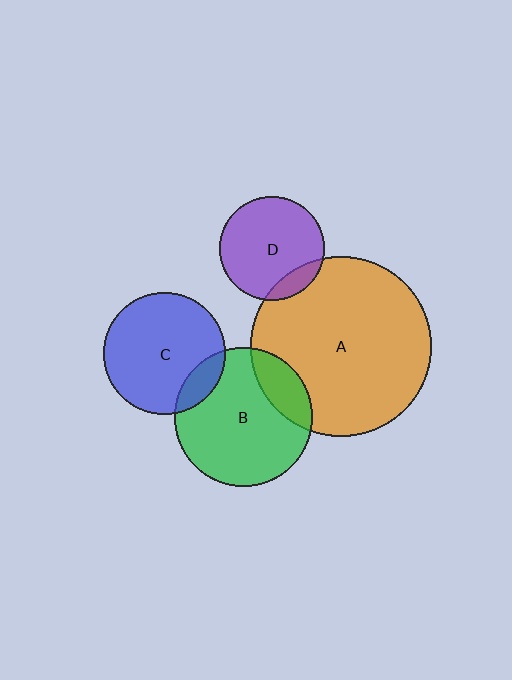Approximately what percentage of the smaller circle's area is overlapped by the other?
Approximately 15%.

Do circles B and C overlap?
Yes.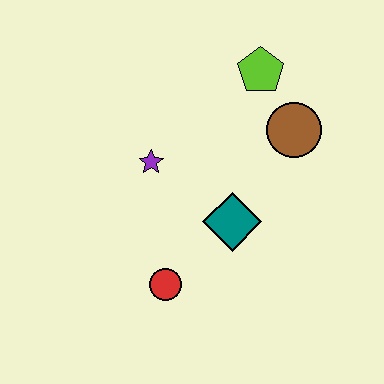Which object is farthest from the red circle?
The lime pentagon is farthest from the red circle.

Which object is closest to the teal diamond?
The red circle is closest to the teal diamond.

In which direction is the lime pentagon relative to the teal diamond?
The lime pentagon is above the teal diamond.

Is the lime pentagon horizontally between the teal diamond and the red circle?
No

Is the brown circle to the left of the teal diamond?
No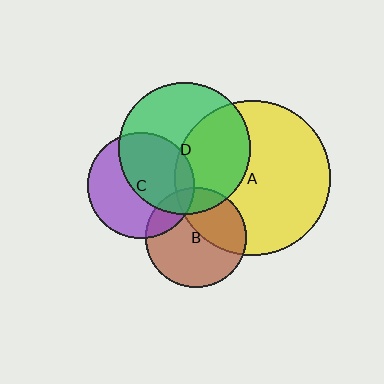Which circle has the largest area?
Circle A (yellow).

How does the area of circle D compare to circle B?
Approximately 1.7 times.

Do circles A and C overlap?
Yes.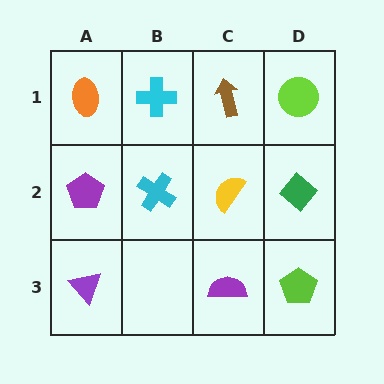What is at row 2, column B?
A cyan cross.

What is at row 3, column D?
A lime pentagon.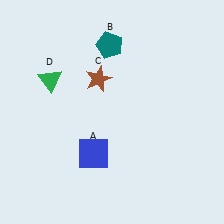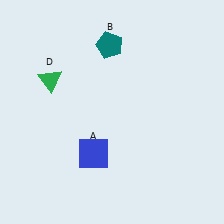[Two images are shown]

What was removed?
The brown star (C) was removed in Image 2.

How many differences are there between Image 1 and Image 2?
There is 1 difference between the two images.